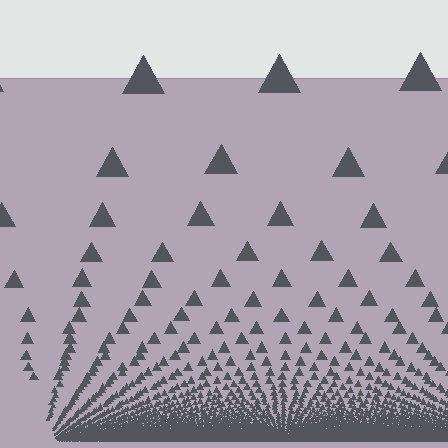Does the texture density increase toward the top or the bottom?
Density increases toward the bottom.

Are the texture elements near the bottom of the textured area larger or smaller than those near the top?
Smaller. The gradient is inverted — elements near the bottom are smaller and denser.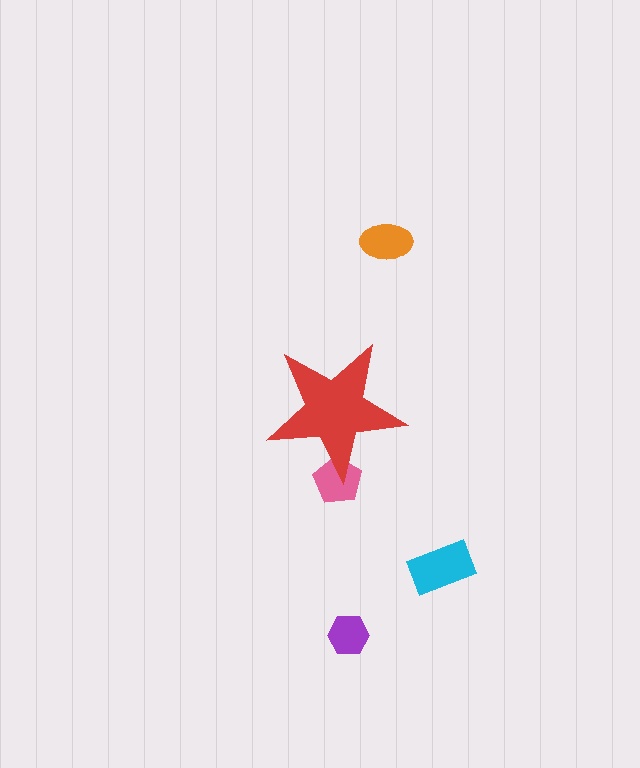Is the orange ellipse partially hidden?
No, the orange ellipse is fully visible.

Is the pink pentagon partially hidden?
Yes, the pink pentagon is partially hidden behind the red star.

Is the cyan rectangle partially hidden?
No, the cyan rectangle is fully visible.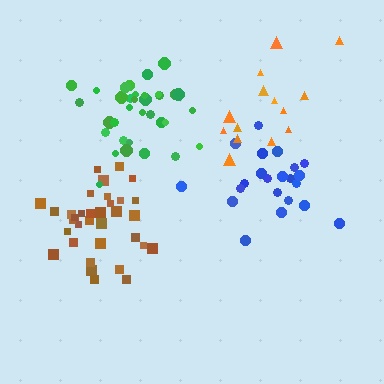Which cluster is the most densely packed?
Brown.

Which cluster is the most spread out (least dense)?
Orange.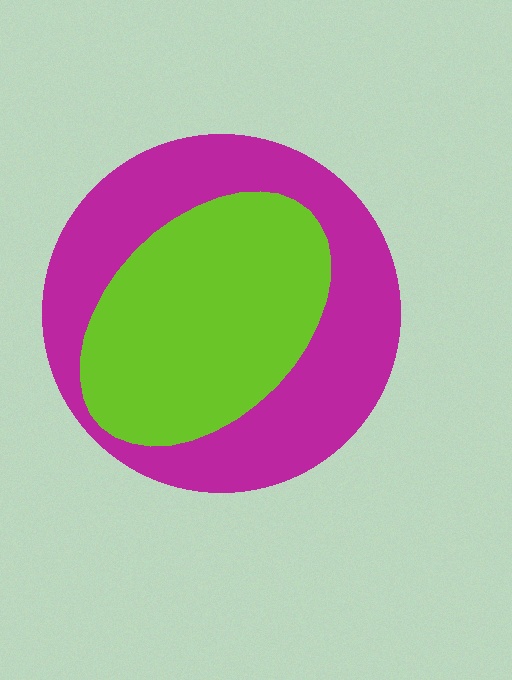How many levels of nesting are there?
2.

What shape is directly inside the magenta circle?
The lime ellipse.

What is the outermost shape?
The magenta circle.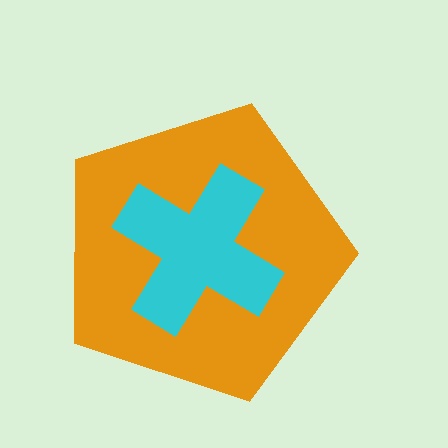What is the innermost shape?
The cyan cross.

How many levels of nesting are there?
2.